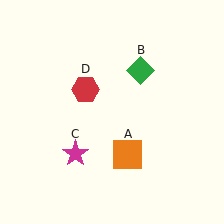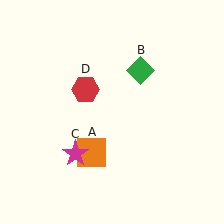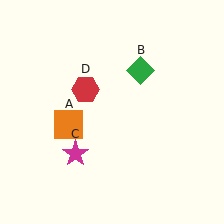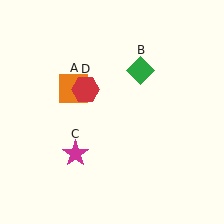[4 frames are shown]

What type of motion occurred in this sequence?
The orange square (object A) rotated clockwise around the center of the scene.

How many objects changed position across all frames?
1 object changed position: orange square (object A).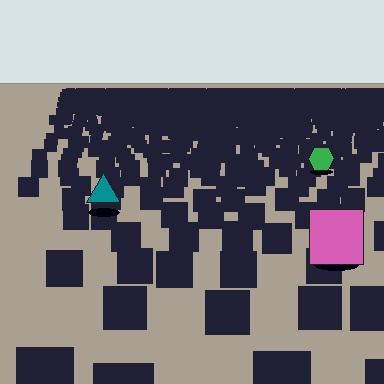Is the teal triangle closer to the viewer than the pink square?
No. The pink square is closer — you can tell from the texture gradient: the ground texture is coarser near it.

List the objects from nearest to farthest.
From nearest to farthest: the pink square, the teal triangle, the green hexagon.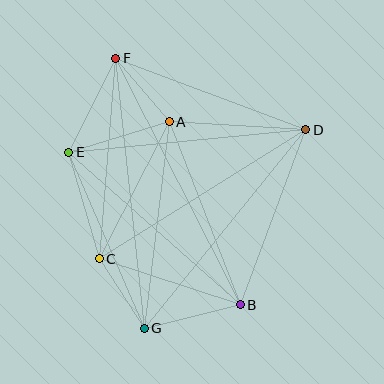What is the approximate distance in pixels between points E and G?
The distance between E and G is approximately 191 pixels.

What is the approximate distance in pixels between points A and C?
The distance between A and C is approximately 154 pixels.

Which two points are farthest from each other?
Points B and F are farthest from each other.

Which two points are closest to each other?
Points C and G are closest to each other.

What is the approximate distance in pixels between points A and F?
The distance between A and F is approximately 83 pixels.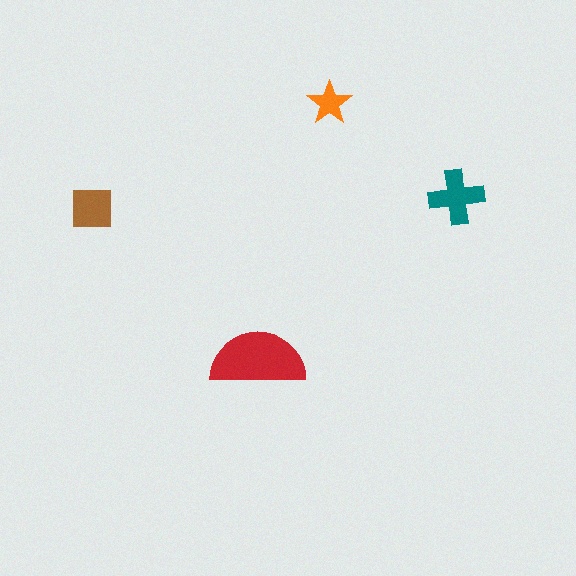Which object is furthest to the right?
The teal cross is rightmost.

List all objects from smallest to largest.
The orange star, the brown square, the teal cross, the red semicircle.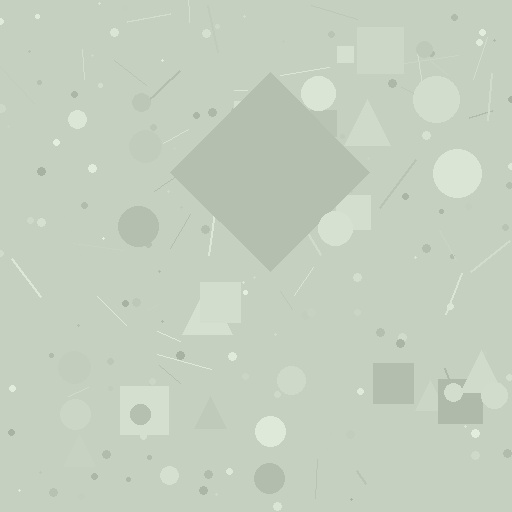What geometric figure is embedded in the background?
A diamond is embedded in the background.